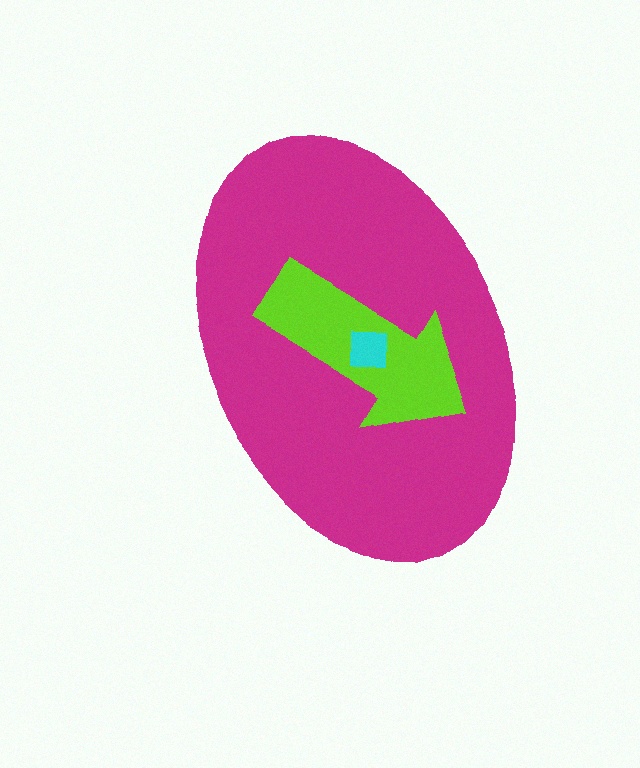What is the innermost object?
The cyan square.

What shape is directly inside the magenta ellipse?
The lime arrow.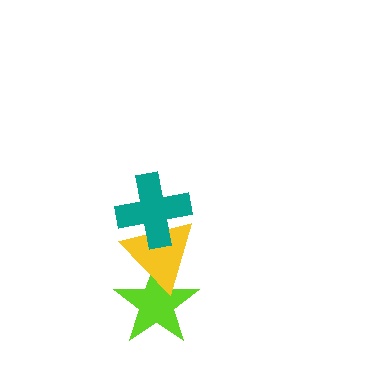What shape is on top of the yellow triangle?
The teal cross is on top of the yellow triangle.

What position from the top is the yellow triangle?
The yellow triangle is 2nd from the top.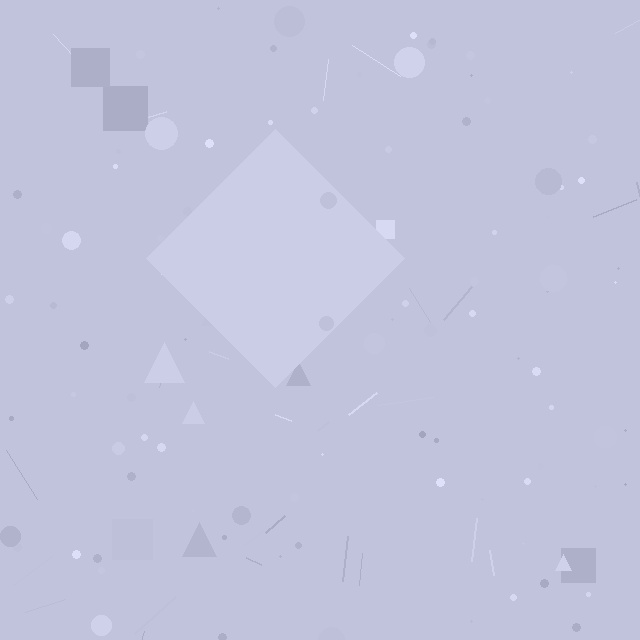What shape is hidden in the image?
A diamond is hidden in the image.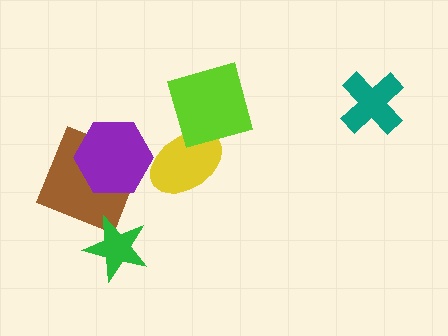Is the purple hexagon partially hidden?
No, no other shape covers it.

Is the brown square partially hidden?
Yes, it is partially covered by another shape.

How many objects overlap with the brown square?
1 object overlaps with the brown square.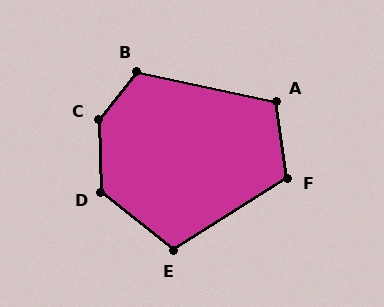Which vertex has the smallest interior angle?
E, at approximately 109 degrees.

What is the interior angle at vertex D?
Approximately 131 degrees (obtuse).